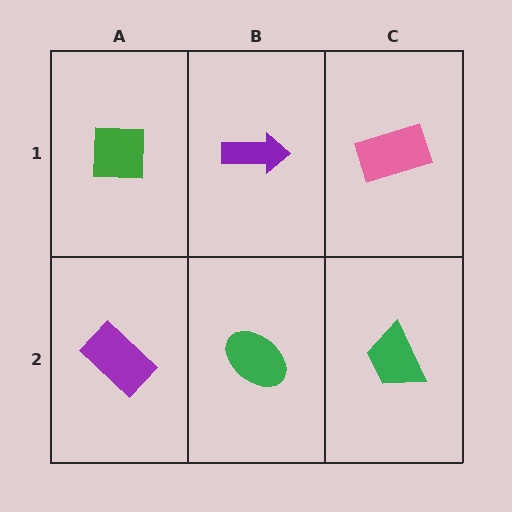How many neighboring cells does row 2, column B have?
3.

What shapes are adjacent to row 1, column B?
A green ellipse (row 2, column B), a green square (row 1, column A), a pink rectangle (row 1, column C).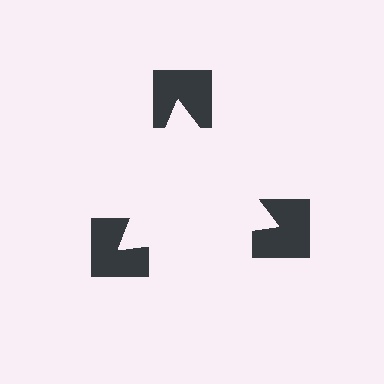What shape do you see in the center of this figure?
An illusory triangle — its edges are inferred from the aligned wedge cuts in the notched squares, not physically drawn.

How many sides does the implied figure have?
3 sides.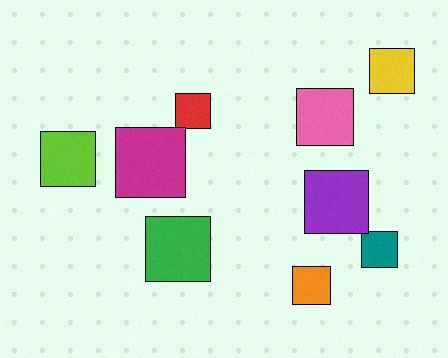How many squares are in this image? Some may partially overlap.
There are 9 squares.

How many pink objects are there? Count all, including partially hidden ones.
There is 1 pink object.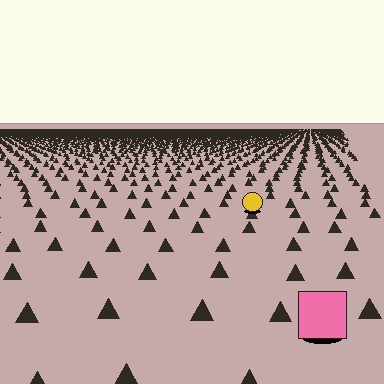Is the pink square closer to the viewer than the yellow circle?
Yes. The pink square is closer — you can tell from the texture gradient: the ground texture is coarser near it.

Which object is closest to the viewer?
The pink square is closest. The texture marks near it are larger and more spread out.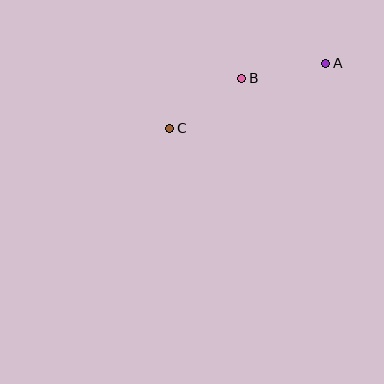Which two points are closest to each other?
Points A and B are closest to each other.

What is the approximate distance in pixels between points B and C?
The distance between B and C is approximately 88 pixels.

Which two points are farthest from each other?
Points A and C are farthest from each other.